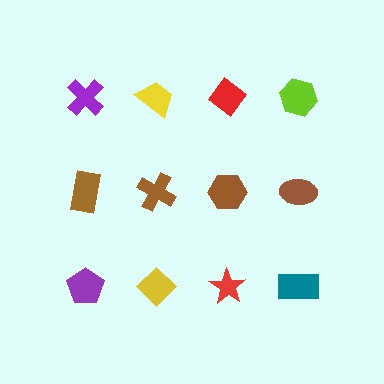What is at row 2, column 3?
A brown hexagon.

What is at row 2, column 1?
A brown rectangle.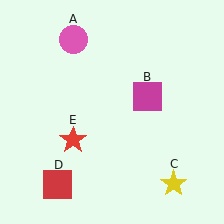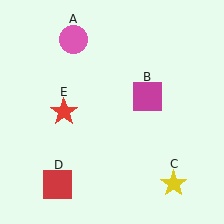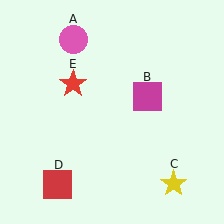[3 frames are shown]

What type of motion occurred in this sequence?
The red star (object E) rotated clockwise around the center of the scene.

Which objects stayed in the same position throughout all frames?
Pink circle (object A) and magenta square (object B) and yellow star (object C) and red square (object D) remained stationary.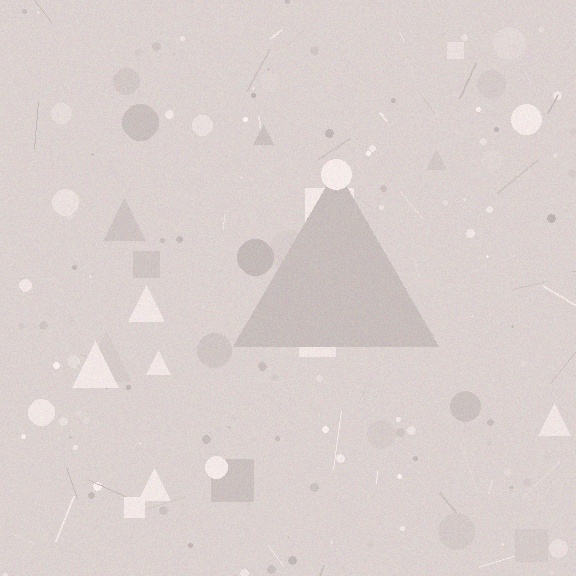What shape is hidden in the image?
A triangle is hidden in the image.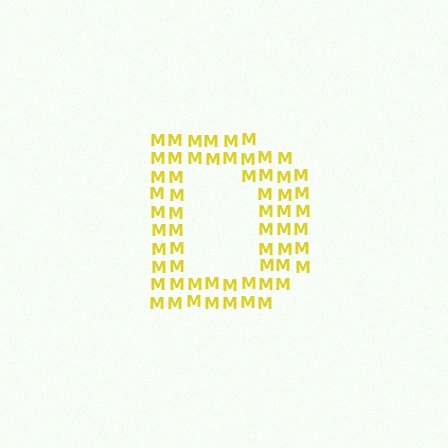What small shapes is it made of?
It is made of small letter M's.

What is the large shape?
The large shape is the letter D.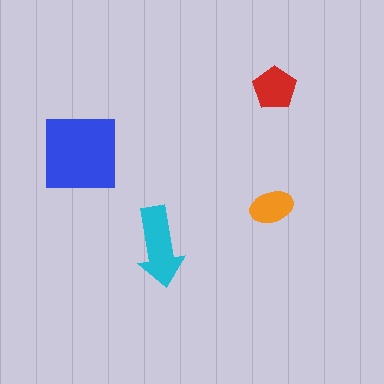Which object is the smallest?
The orange ellipse.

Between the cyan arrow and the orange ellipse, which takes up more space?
The cyan arrow.